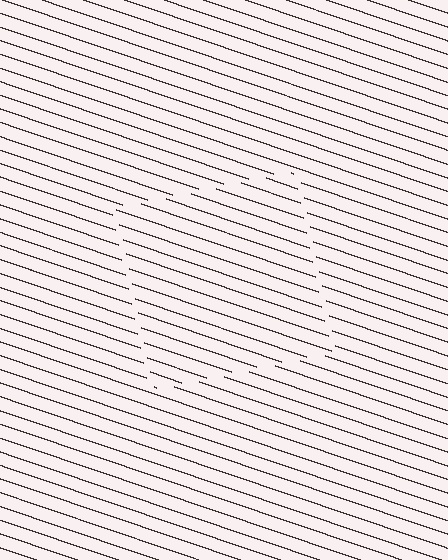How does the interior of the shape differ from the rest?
The interior of the shape contains the same grating, shifted by half a period — the contour is defined by the phase discontinuity where line-ends from the inner and outer gratings abut.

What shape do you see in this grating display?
An illusory square. The interior of the shape contains the same grating, shifted by half a period — the contour is defined by the phase discontinuity where line-ends from the inner and outer gratings abut.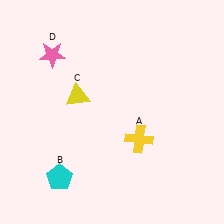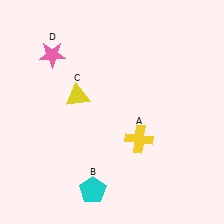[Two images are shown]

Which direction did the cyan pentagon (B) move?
The cyan pentagon (B) moved right.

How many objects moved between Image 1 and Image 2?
1 object moved between the two images.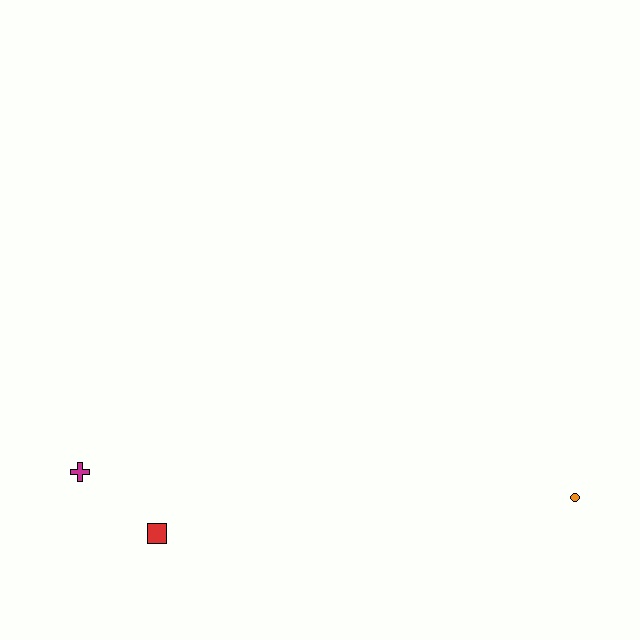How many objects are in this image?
There are 3 objects.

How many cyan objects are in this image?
There are no cyan objects.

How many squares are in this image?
There is 1 square.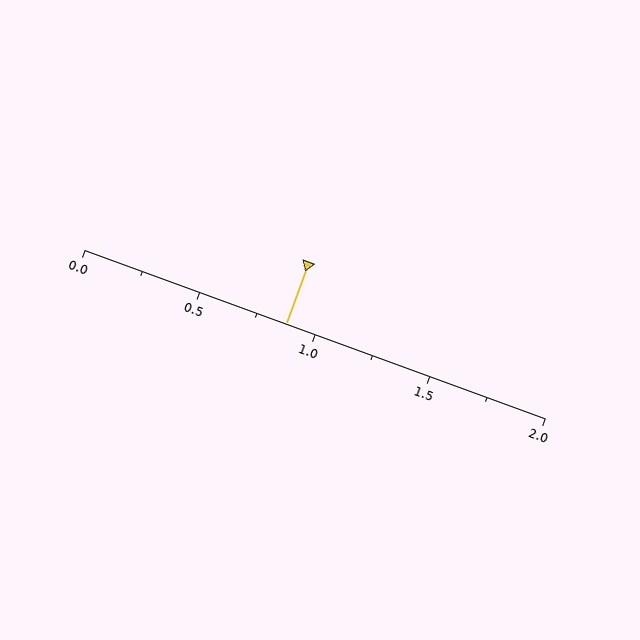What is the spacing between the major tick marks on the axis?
The major ticks are spaced 0.5 apart.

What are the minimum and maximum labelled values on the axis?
The axis runs from 0.0 to 2.0.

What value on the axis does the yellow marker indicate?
The marker indicates approximately 0.88.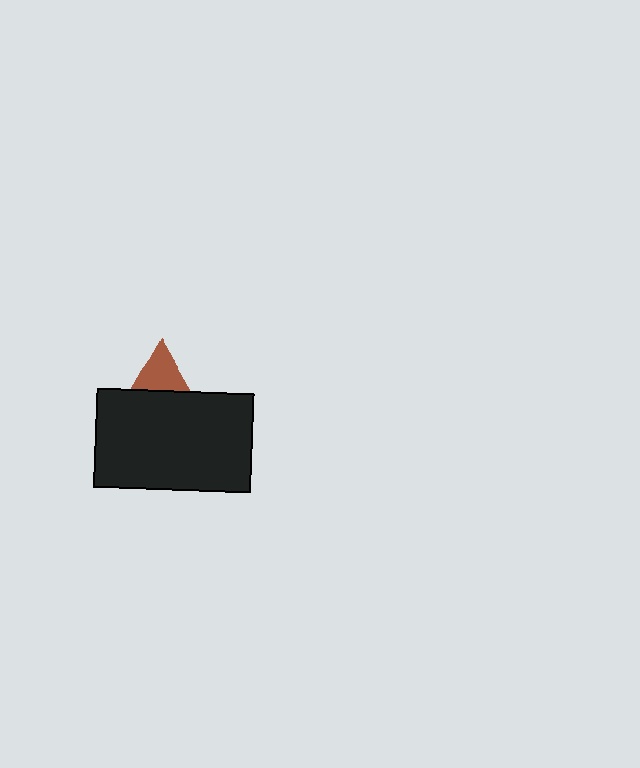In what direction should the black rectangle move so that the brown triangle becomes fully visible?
The black rectangle should move down. That is the shortest direction to clear the overlap and leave the brown triangle fully visible.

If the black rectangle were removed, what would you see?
You would see the complete brown triangle.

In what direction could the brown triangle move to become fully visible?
The brown triangle could move up. That would shift it out from behind the black rectangle entirely.